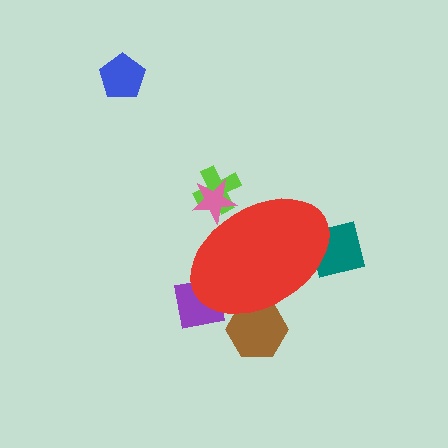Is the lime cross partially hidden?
Yes, the lime cross is partially hidden behind the red ellipse.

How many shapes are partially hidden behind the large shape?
5 shapes are partially hidden.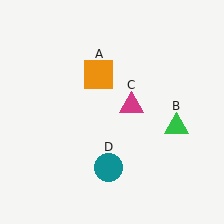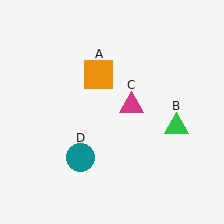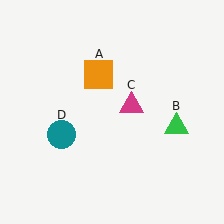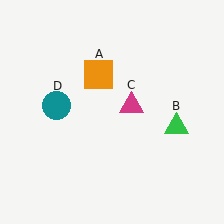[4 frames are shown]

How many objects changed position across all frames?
1 object changed position: teal circle (object D).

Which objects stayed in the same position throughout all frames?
Orange square (object A) and green triangle (object B) and magenta triangle (object C) remained stationary.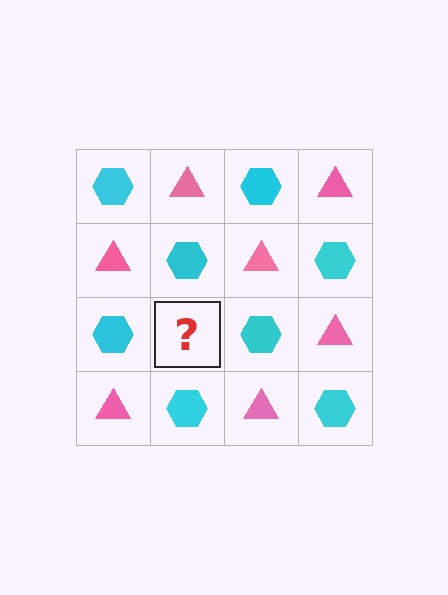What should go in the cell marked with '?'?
The missing cell should contain a pink triangle.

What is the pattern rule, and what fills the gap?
The rule is that it alternates cyan hexagon and pink triangle in a checkerboard pattern. The gap should be filled with a pink triangle.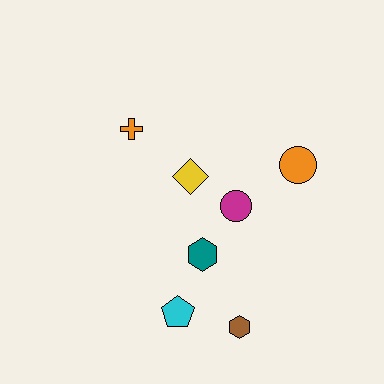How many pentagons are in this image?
There is 1 pentagon.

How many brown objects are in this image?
There is 1 brown object.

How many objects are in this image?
There are 7 objects.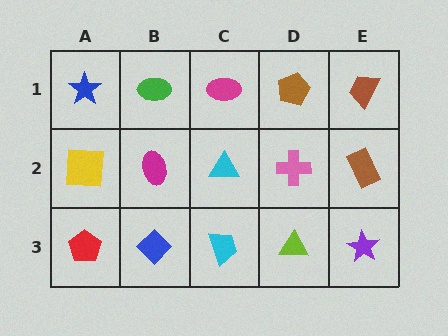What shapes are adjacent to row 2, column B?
A green ellipse (row 1, column B), a blue diamond (row 3, column B), a yellow square (row 2, column A), a cyan triangle (row 2, column C).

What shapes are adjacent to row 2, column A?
A blue star (row 1, column A), a red pentagon (row 3, column A), a magenta ellipse (row 2, column B).